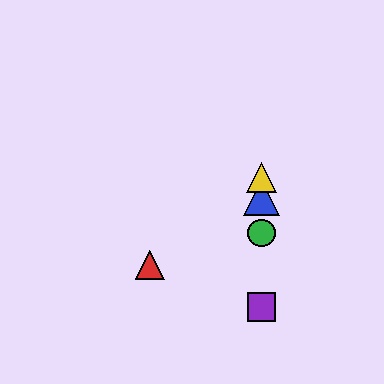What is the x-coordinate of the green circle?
The green circle is at x≈262.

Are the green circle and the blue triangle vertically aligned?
Yes, both are at x≈262.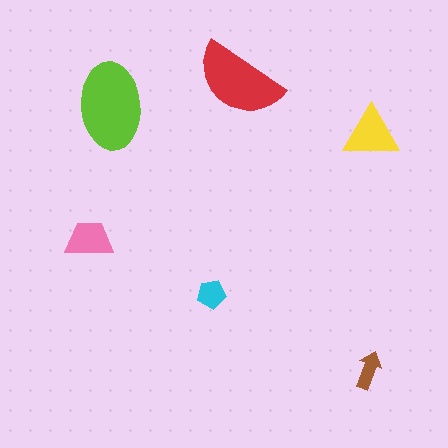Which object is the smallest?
The brown arrow.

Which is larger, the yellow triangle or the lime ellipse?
The lime ellipse.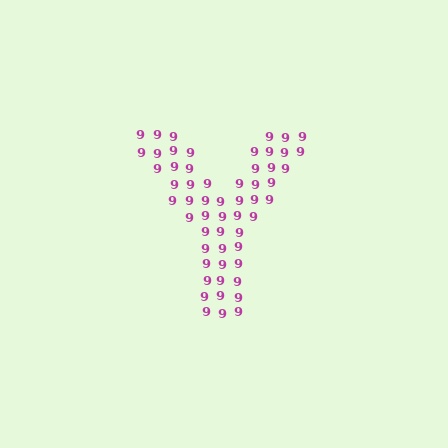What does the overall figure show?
The overall figure shows the letter Y.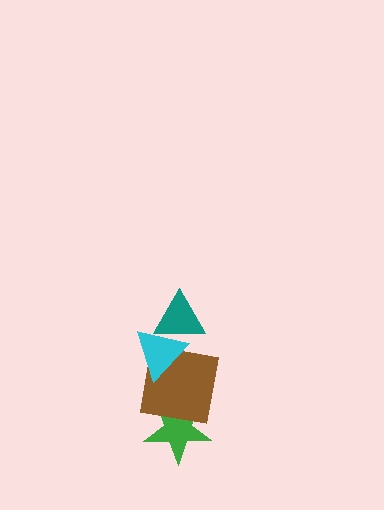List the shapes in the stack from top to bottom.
From top to bottom: the teal triangle, the cyan triangle, the brown square, the green star.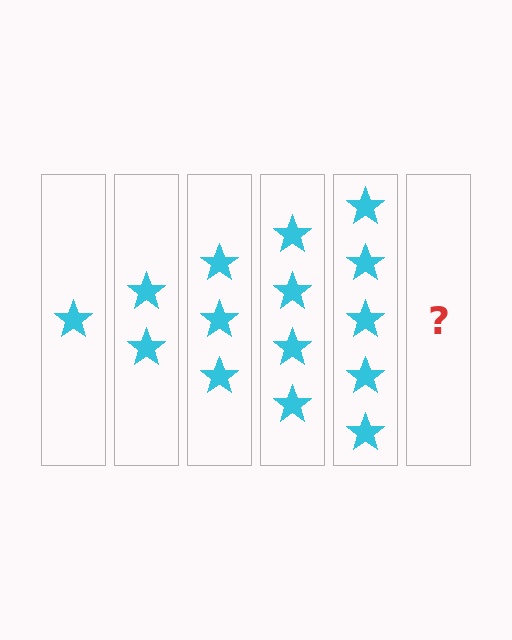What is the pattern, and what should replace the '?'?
The pattern is that each step adds one more star. The '?' should be 6 stars.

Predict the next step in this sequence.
The next step is 6 stars.